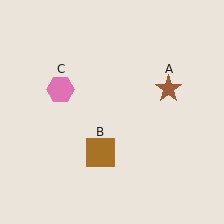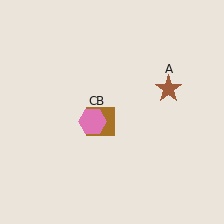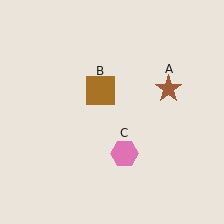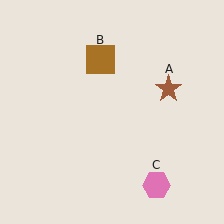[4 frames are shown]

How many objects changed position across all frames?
2 objects changed position: brown square (object B), pink hexagon (object C).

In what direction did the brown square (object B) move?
The brown square (object B) moved up.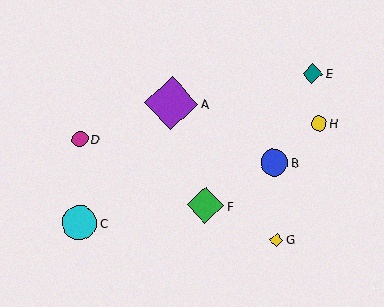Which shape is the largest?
The purple diamond (labeled A) is the largest.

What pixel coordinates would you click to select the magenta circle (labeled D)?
Click at (80, 139) to select the magenta circle D.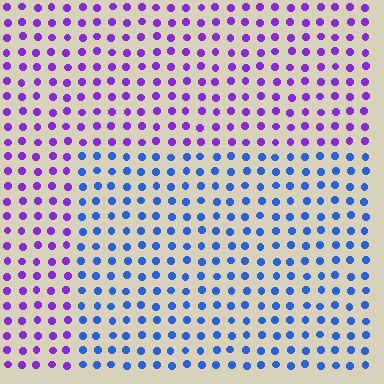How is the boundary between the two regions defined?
The boundary is defined purely by a slight shift in hue (about 53 degrees). Spacing, size, and orientation are identical on both sides.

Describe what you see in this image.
The image is filled with small purple elements in a uniform arrangement. A rectangle-shaped region is visible where the elements are tinted to a slightly different hue, forming a subtle color boundary.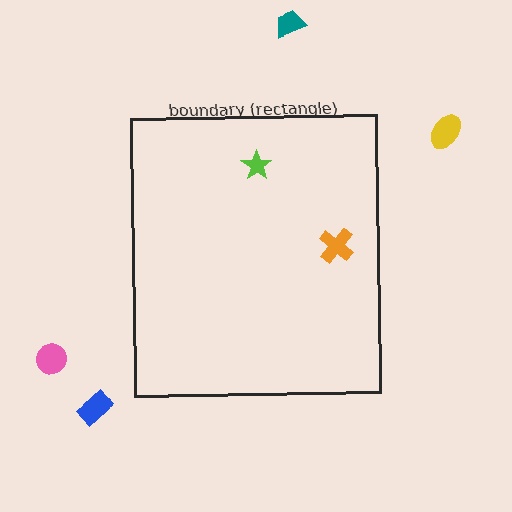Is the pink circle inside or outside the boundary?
Outside.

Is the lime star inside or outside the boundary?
Inside.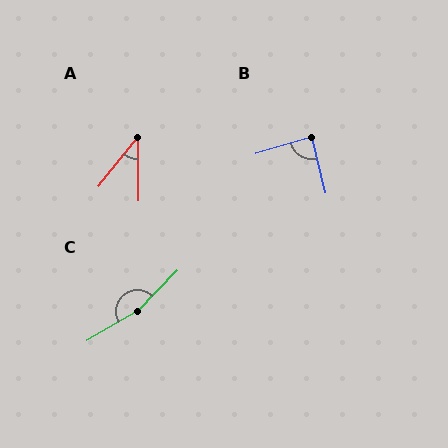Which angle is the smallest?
A, at approximately 39 degrees.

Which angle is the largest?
C, at approximately 165 degrees.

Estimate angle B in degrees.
Approximately 87 degrees.